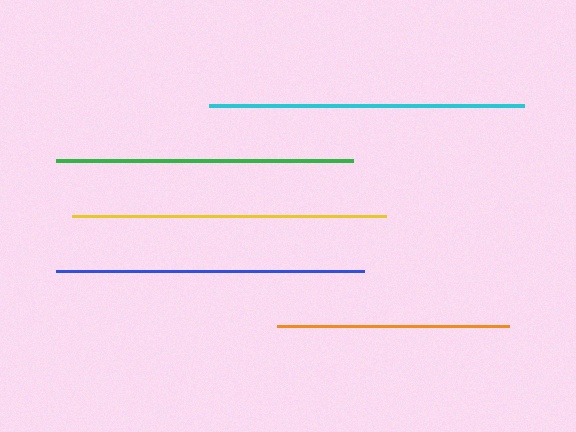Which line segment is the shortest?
The orange line is the shortest at approximately 232 pixels.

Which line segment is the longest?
The cyan line is the longest at approximately 314 pixels.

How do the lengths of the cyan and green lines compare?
The cyan and green lines are approximately the same length.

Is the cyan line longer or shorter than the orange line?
The cyan line is longer than the orange line.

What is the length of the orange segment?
The orange segment is approximately 232 pixels long.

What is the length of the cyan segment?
The cyan segment is approximately 314 pixels long.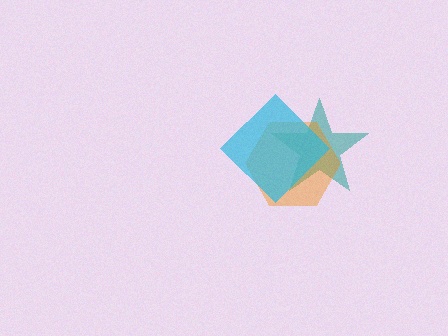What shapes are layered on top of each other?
The layered shapes are: a teal star, an orange hexagon, a cyan diamond.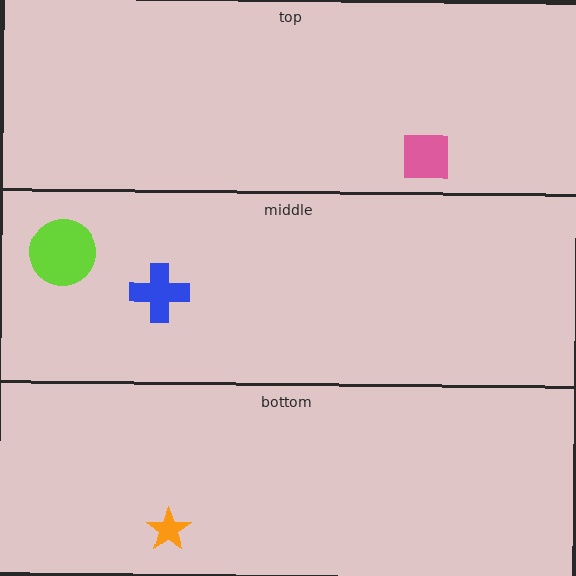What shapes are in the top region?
The pink square.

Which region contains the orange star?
The bottom region.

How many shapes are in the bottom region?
1.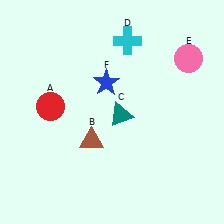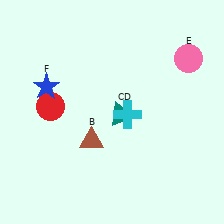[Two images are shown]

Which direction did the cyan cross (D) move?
The cyan cross (D) moved down.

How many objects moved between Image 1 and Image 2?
2 objects moved between the two images.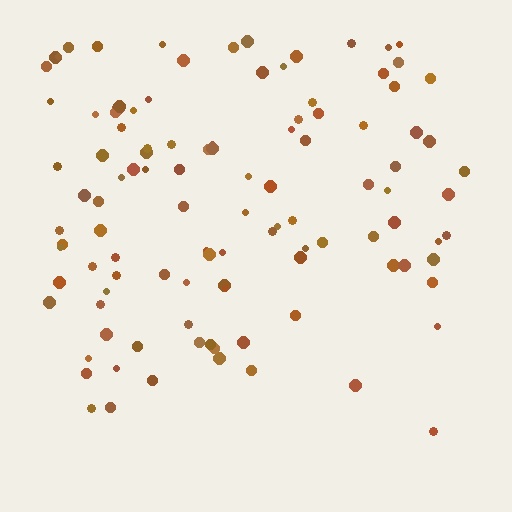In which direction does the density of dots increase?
From bottom to top, with the top side densest.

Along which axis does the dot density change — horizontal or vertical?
Vertical.